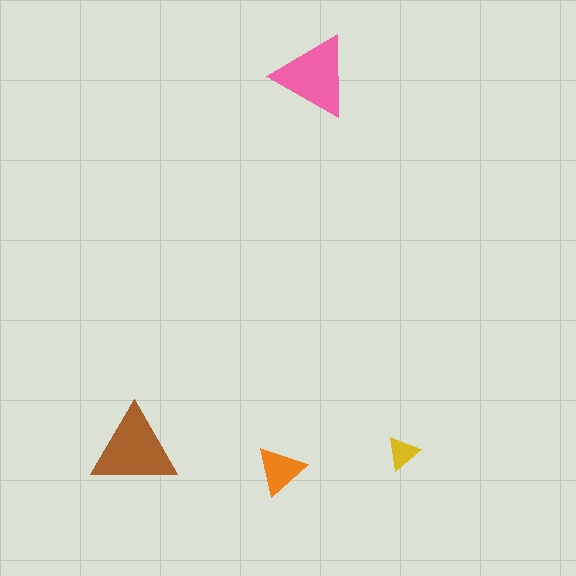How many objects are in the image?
There are 4 objects in the image.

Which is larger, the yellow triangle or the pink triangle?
The pink one.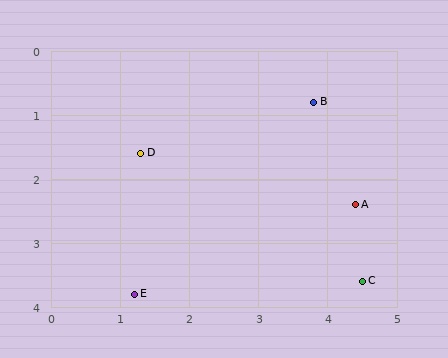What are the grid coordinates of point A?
Point A is at approximately (4.4, 2.4).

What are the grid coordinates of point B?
Point B is at approximately (3.8, 0.8).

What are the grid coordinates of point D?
Point D is at approximately (1.3, 1.6).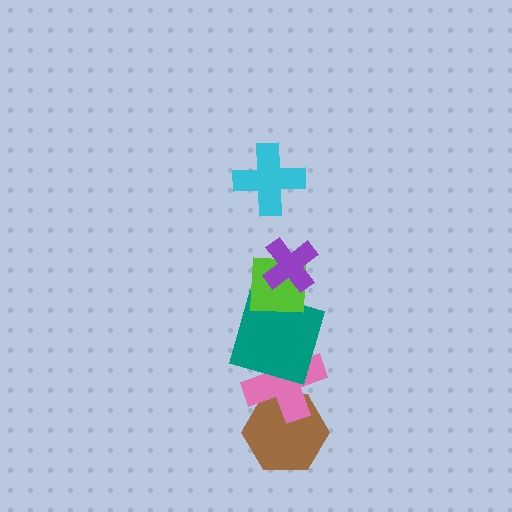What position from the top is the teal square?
The teal square is 4th from the top.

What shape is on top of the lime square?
The purple cross is on top of the lime square.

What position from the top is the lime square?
The lime square is 3rd from the top.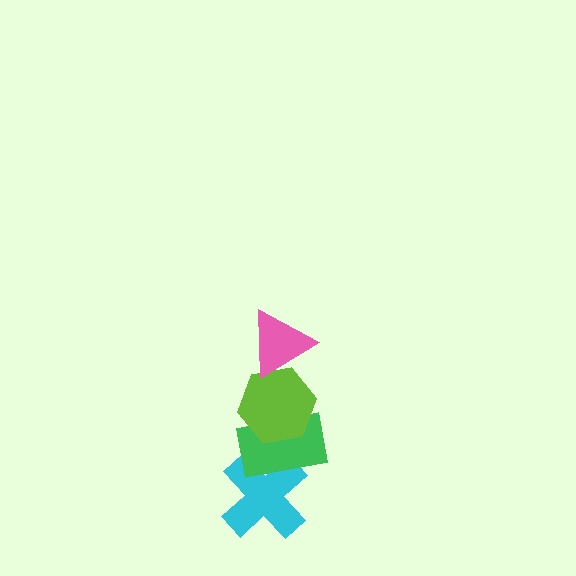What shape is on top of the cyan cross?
The green rectangle is on top of the cyan cross.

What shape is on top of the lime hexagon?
The pink triangle is on top of the lime hexagon.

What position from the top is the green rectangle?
The green rectangle is 3rd from the top.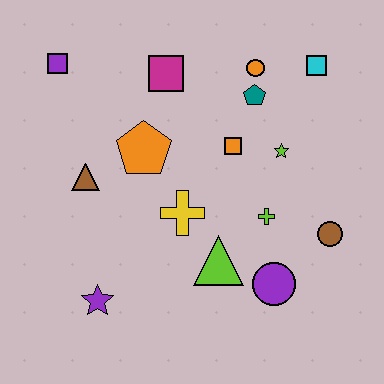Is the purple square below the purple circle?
No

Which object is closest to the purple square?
The magenta square is closest to the purple square.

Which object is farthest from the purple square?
The brown circle is farthest from the purple square.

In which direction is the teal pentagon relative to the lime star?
The teal pentagon is above the lime star.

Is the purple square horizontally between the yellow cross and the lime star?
No